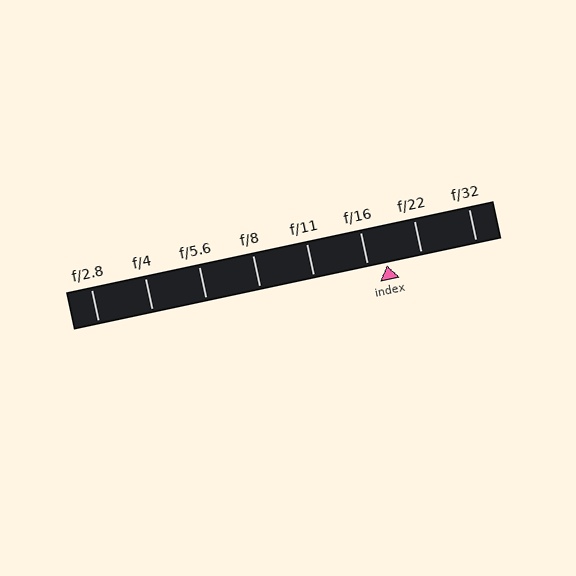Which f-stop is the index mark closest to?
The index mark is closest to f/16.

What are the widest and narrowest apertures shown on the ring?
The widest aperture shown is f/2.8 and the narrowest is f/32.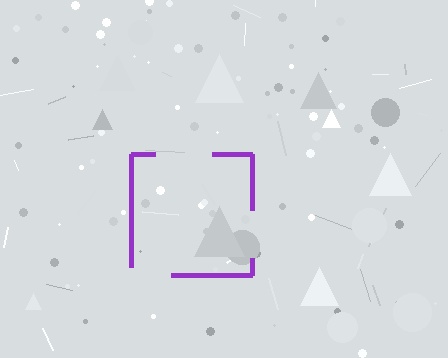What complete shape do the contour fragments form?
The contour fragments form a square.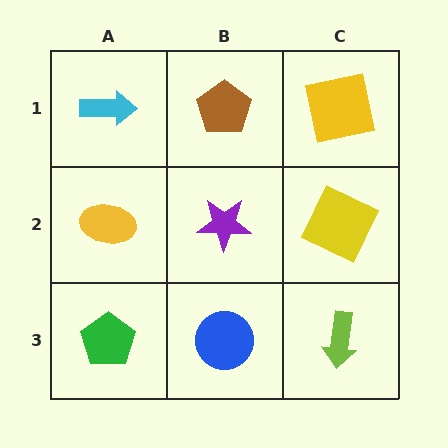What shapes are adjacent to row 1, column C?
A yellow square (row 2, column C), a brown pentagon (row 1, column B).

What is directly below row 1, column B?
A purple star.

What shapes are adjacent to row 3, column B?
A purple star (row 2, column B), a green pentagon (row 3, column A), a lime arrow (row 3, column C).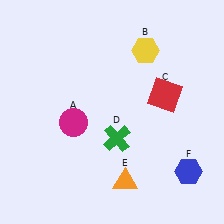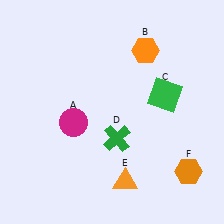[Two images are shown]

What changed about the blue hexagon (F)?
In Image 1, F is blue. In Image 2, it changed to orange.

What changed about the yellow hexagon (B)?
In Image 1, B is yellow. In Image 2, it changed to orange.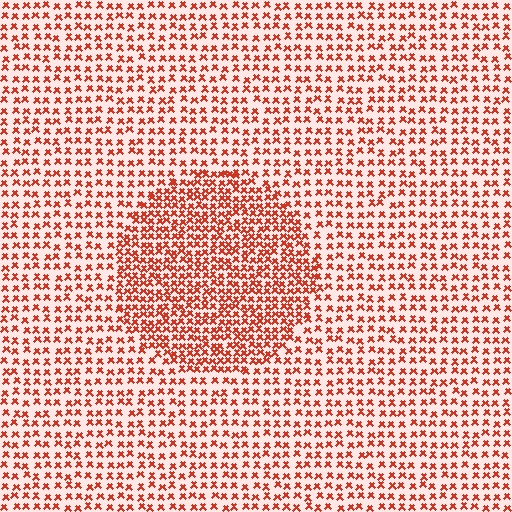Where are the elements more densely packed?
The elements are more densely packed inside the circle boundary.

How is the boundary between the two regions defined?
The boundary is defined by a change in element density (approximately 1.8x ratio). All elements are the same color, size, and shape.